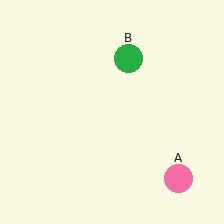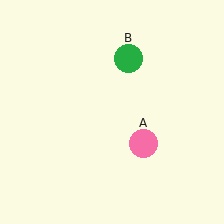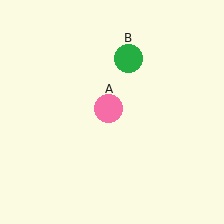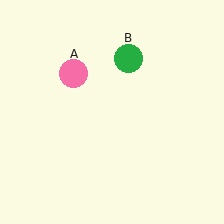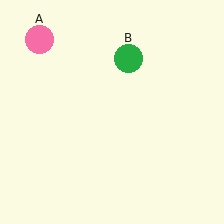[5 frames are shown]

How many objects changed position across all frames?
1 object changed position: pink circle (object A).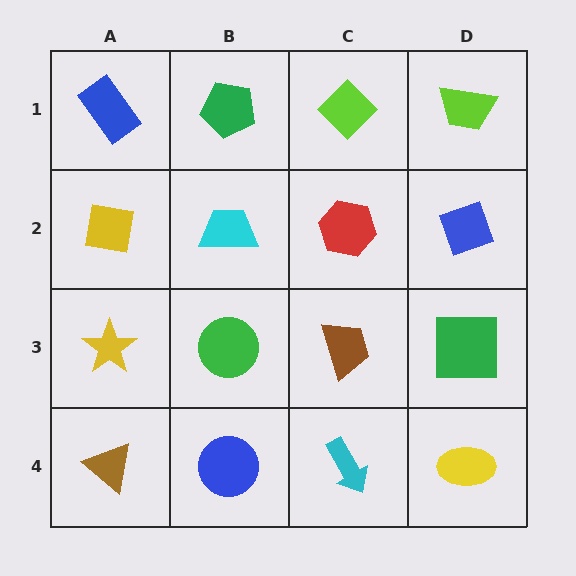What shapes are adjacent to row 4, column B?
A green circle (row 3, column B), a brown triangle (row 4, column A), a cyan arrow (row 4, column C).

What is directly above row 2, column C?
A lime diamond.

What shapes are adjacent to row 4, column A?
A yellow star (row 3, column A), a blue circle (row 4, column B).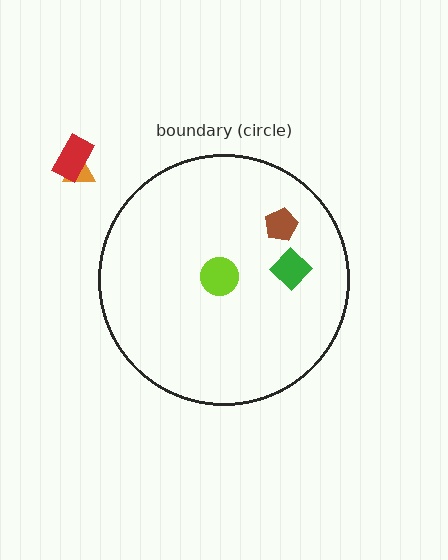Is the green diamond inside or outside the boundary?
Inside.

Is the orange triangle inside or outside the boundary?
Outside.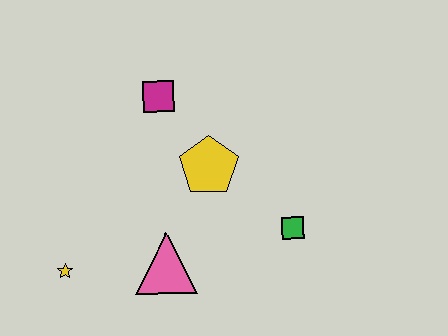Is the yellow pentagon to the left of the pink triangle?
No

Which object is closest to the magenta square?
The yellow pentagon is closest to the magenta square.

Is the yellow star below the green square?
Yes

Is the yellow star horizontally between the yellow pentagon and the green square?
No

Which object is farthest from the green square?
The yellow star is farthest from the green square.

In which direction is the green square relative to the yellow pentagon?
The green square is to the right of the yellow pentagon.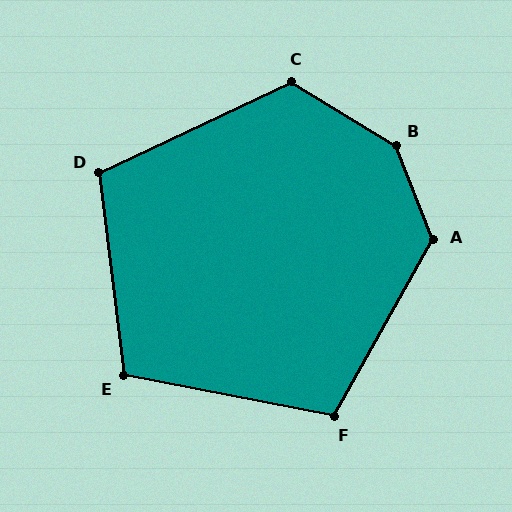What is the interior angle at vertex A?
Approximately 129 degrees (obtuse).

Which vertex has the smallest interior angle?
E, at approximately 108 degrees.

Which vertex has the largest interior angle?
B, at approximately 143 degrees.